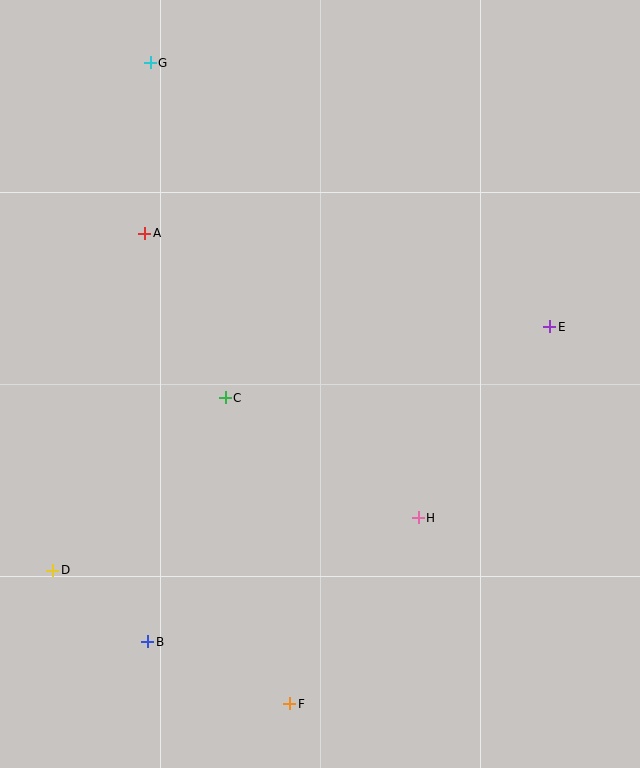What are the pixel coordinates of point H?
Point H is at (418, 518).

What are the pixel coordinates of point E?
Point E is at (550, 327).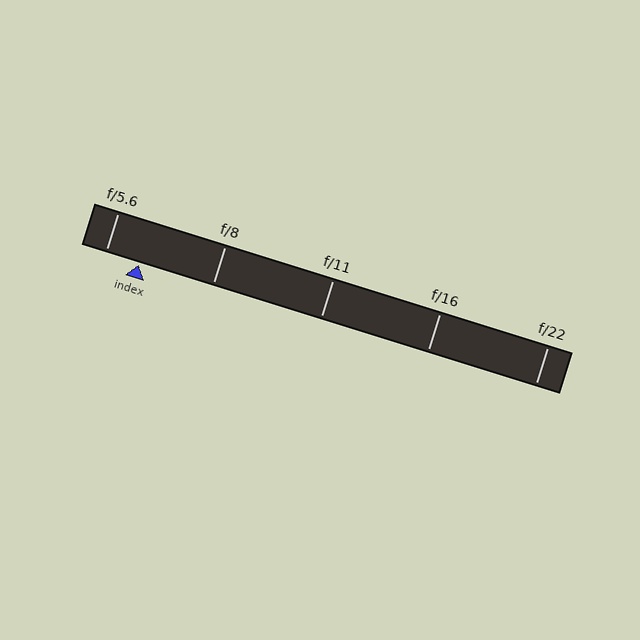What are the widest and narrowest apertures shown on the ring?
The widest aperture shown is f/5.6 and the narrowest is f/22.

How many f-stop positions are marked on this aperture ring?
There are 5 f-stop positions marked.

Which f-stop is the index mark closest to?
The index mark is closest to f/5.6.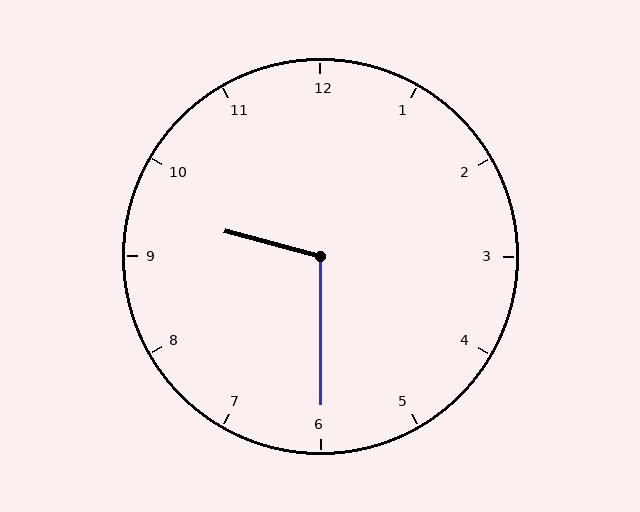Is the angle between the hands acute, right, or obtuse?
It is obtuse.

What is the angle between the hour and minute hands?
Approximately 105 degrees.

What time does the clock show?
9:30.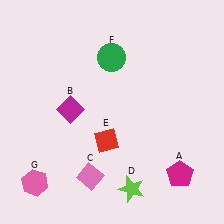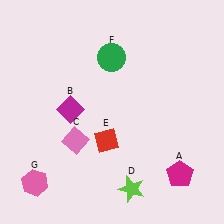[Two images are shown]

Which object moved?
The pink diamond (C) moved up.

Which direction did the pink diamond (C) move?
The pink diamond (C) moved up.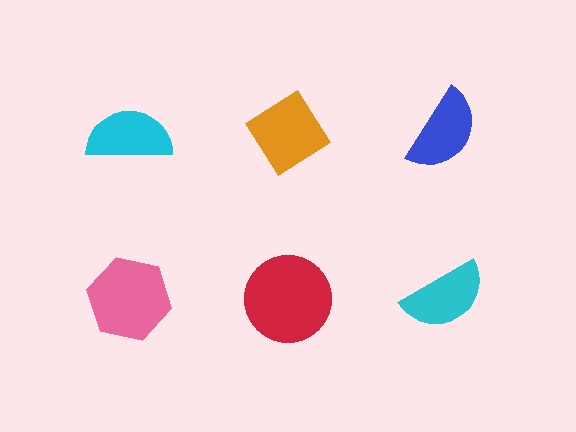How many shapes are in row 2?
3 shapes.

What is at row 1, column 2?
An orange diamond.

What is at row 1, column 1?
A cyan semicircle.